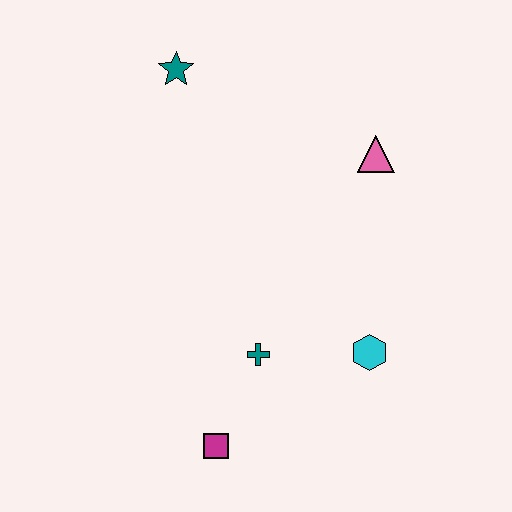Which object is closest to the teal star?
The pink triangle is closest to the teal star.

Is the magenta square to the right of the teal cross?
No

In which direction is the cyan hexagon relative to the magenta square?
The cyan hexagon is to the right of the magenta square.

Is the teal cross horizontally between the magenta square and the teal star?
No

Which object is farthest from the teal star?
The magenta square is farthest from the teal star.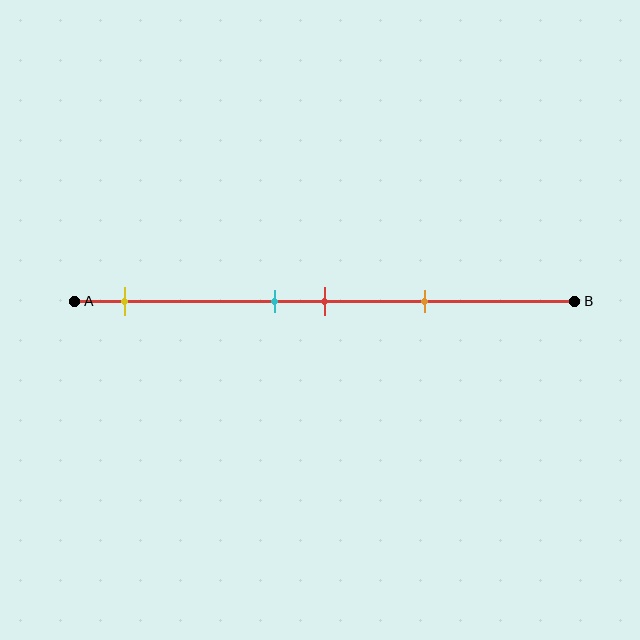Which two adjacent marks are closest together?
The cyan and red marks are the closest adjacent pair.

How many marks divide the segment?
There are 4 marks dividing the segment.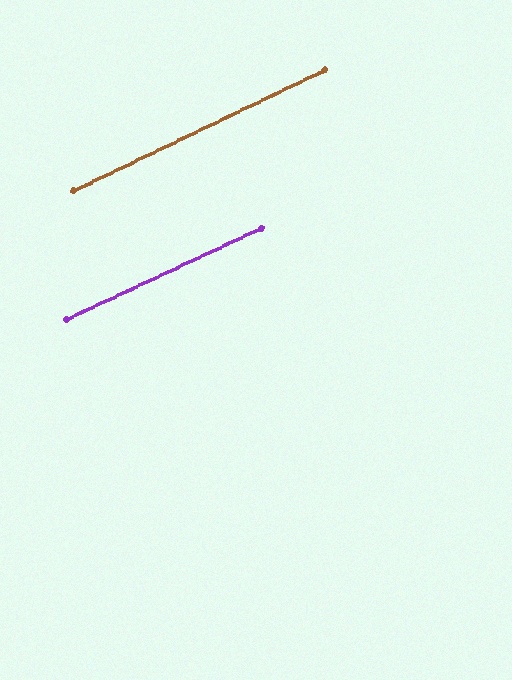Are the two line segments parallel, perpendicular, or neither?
Parallel — their directions differ by only 0.4°.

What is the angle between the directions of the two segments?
Approximately 0 degrees.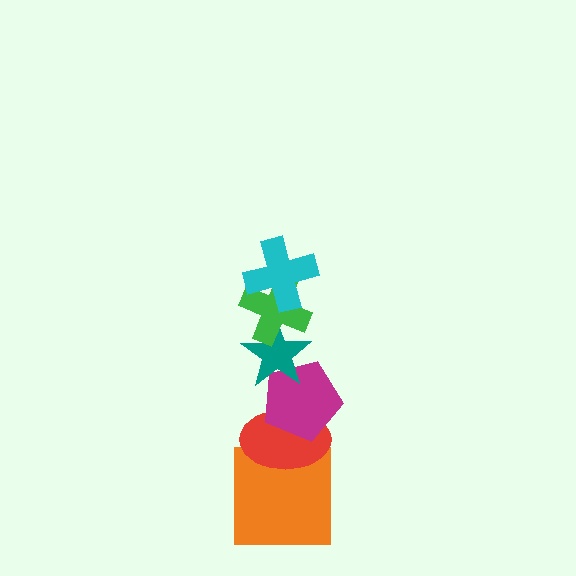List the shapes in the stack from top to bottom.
From top to bottom: the cyan cross, the green cross, the teal star, the magenta pentagon, the red ellipse, the orange square.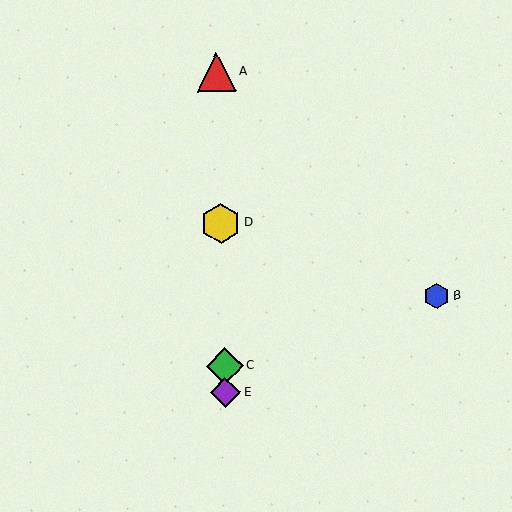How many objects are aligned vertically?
4 objects (A, C, D, E) are aligned vertically.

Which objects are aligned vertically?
Objects A, C, D, E are aligned vertically.